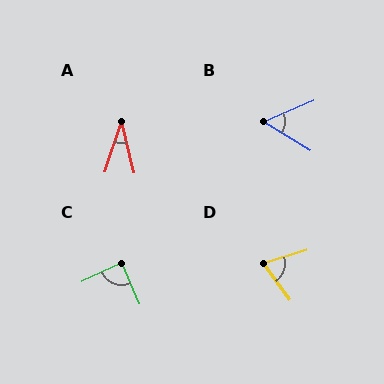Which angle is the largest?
C, at approximately 90 degrees.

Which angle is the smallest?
A, at approximately 32 degrees.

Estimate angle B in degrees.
Approximately 55 degrees.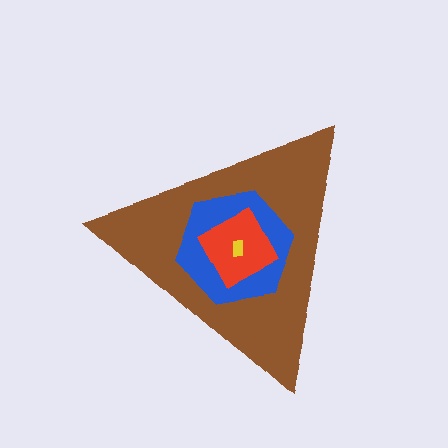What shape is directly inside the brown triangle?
The blue hexagon.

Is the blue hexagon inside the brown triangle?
Yes.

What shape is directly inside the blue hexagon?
The red square.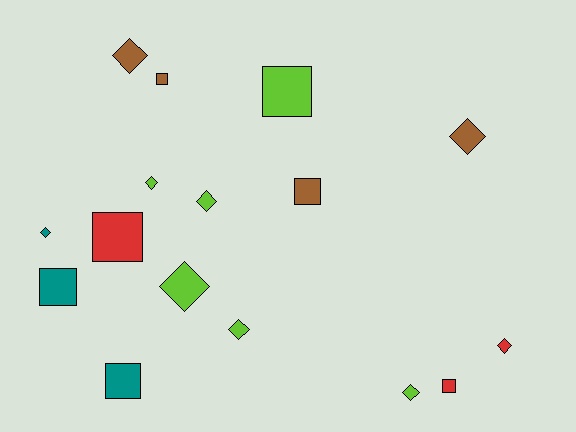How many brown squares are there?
There are 2 brown squares.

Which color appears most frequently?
Lime, with 6 objects.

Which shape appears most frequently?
Diamond, with 9 objects.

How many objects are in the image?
There are 16 objects.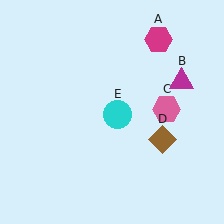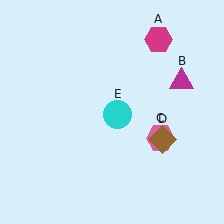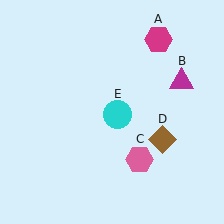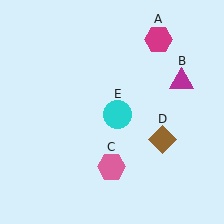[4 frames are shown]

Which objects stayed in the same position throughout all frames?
Magenta hexagon (object A) and magenta triangle (object B) and brown diamond (object D) and cyan circle (object E) remained stationary.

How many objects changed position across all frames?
1 object changed position: pink hexagon (object C).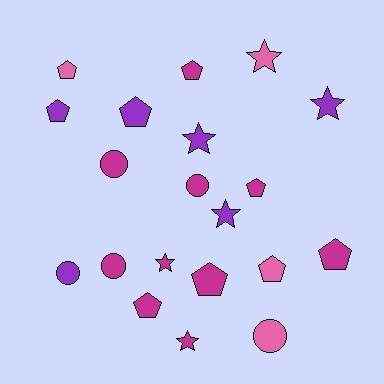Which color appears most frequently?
Magenta, with 10 objects.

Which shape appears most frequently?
Pentagon, with 9 objects.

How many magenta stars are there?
There are 2 magenta stars.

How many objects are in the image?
There are 20 objects.